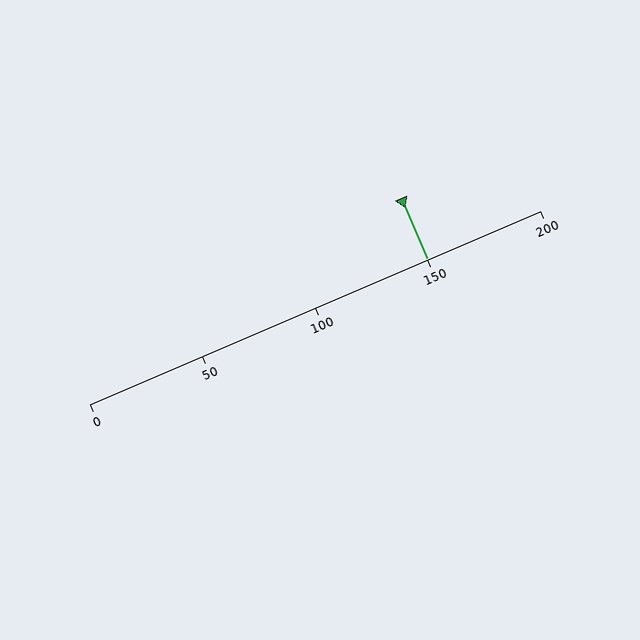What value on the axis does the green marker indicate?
The marker indicates approximately 150.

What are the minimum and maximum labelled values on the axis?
The axis runs from 0 to 200.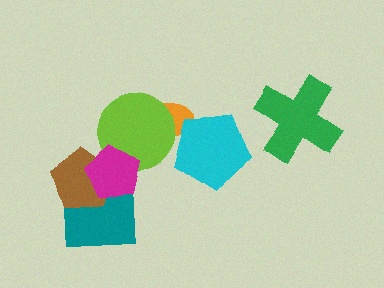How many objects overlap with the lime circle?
2 objects overlap with the lime circle.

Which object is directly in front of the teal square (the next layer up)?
The brown pentagon is directly in front of the teal square.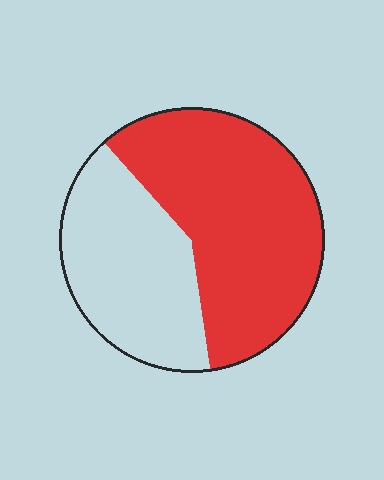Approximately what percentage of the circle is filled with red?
Approximately 60%.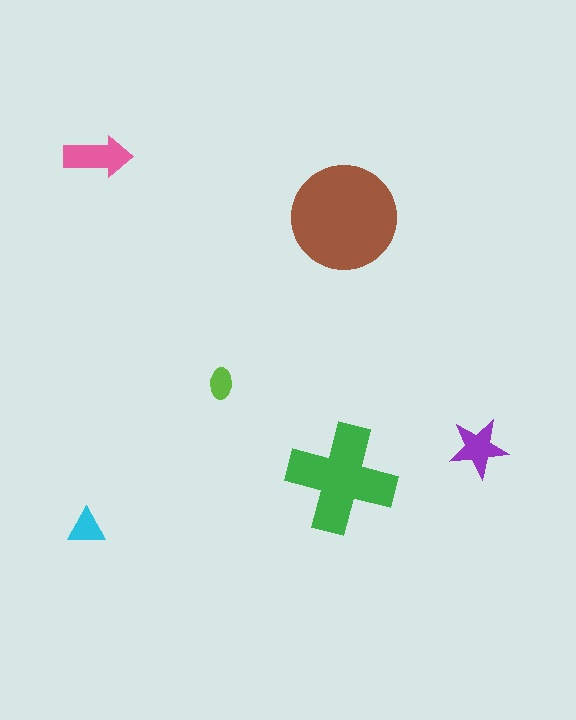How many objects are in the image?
There are 6 objects in the image.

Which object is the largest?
The brown circle.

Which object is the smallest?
The lime ellipse.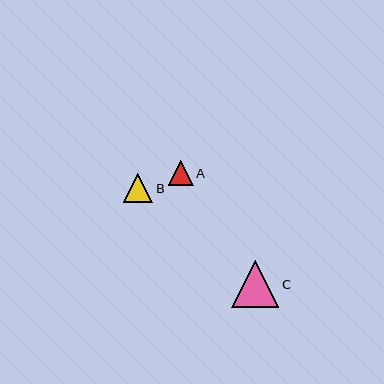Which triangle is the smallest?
Triangle A is the smallest with a size of approximately 25 pixels.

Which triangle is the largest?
Triangle C is the largest with a size of approximately 47 pixels.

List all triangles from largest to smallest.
From largest to smallest: C, B, A.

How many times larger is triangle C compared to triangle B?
Triangle C is approximately 1.6 times the size of triangle B.